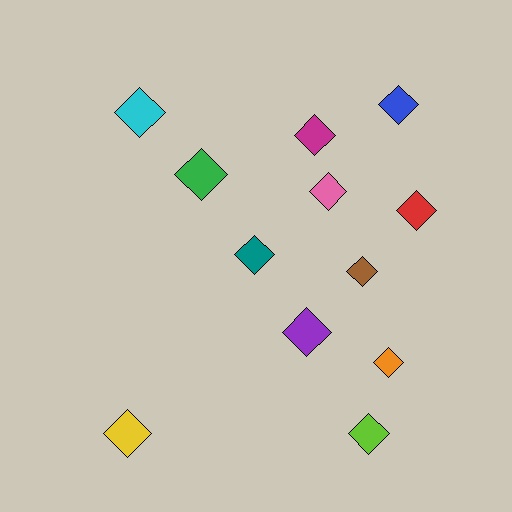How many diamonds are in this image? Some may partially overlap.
There are 12 diamonds.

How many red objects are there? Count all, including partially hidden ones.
There is 1 red object.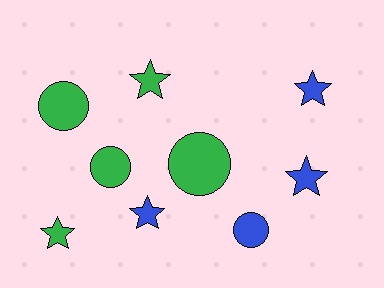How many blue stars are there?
There are 3 blue stars.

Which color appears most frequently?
Green, with 5 objects.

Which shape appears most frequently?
Star, with 5 objects.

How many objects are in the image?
There are 9 objects.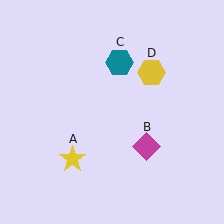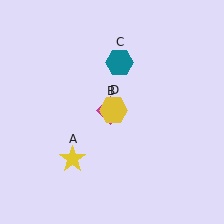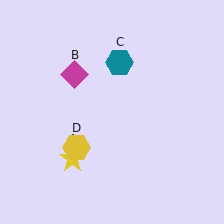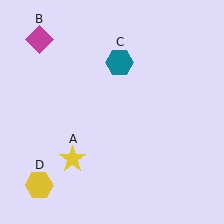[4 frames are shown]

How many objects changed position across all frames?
2 objects changed position: magenta diamond (object B), yellow hexagon (object D).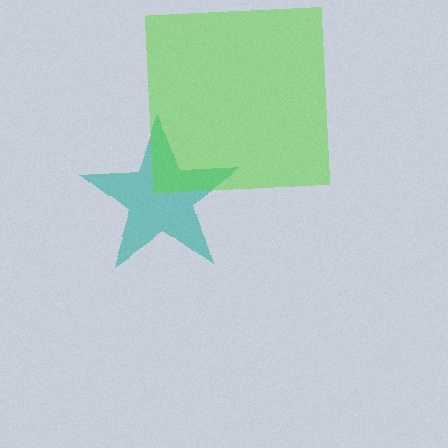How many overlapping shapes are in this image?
There are 2 overlapping shapes in the image.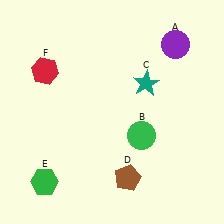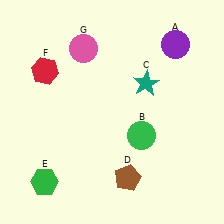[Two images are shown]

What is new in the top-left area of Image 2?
A pink circle (G) was added in the top-left area of Image 2.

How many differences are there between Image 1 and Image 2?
There is 1 difference between the two images.